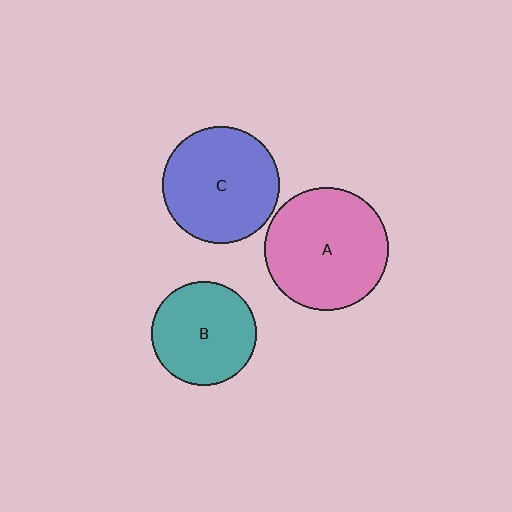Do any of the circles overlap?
No, none of the circles overlap.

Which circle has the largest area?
Circle A (pink).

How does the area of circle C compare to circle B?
Approximately 1.3 times.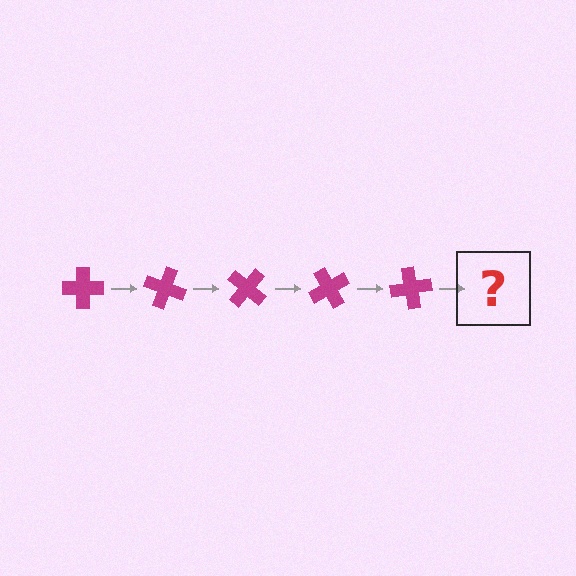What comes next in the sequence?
The next element should be a magenta cross rotated 100 degrees.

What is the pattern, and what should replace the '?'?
The pattern is that the cross rotates 20 degrees each step. The '?' should be a magenta cross rotated 100 degrees.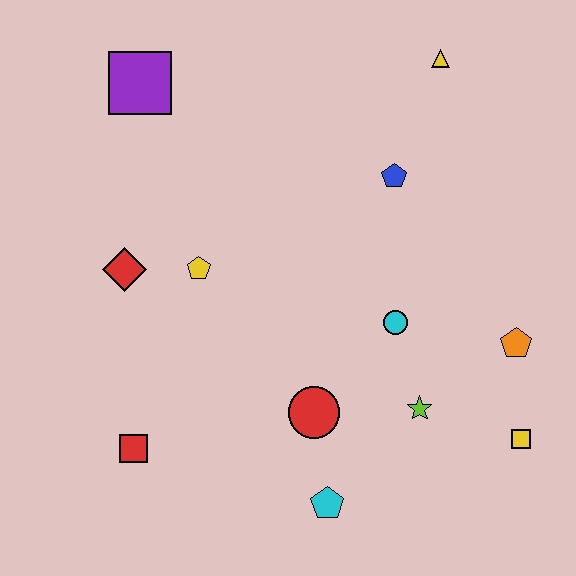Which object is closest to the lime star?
The cyan circle is closest to the lime star.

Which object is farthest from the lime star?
The purple square is farthest from the lime star.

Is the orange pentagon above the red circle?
Yes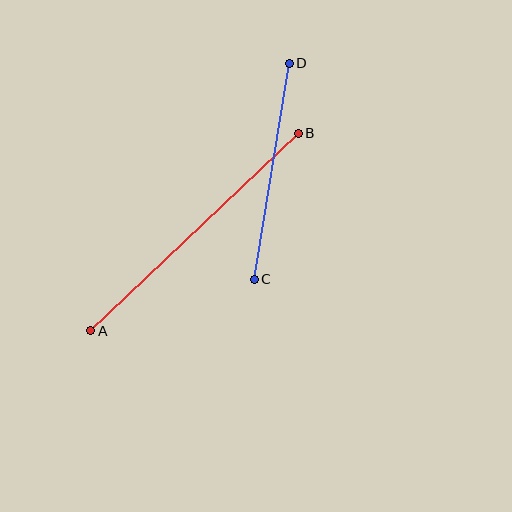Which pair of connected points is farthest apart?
Points A and B are farthest apart.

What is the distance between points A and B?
The distance is approximately 287 pixels.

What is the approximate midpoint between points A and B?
The midpoint is at approximately (195, 232) pixels.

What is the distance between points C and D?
The distance is approximately 219 pixels.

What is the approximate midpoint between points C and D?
The midpoint is at approximately (272, 171) pixels.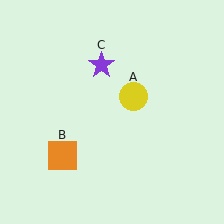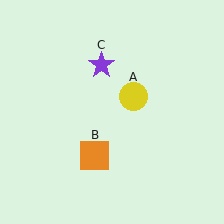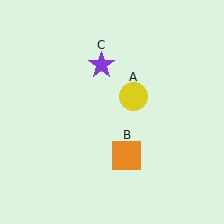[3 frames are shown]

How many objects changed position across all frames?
1 object changed position: orange square (object B).